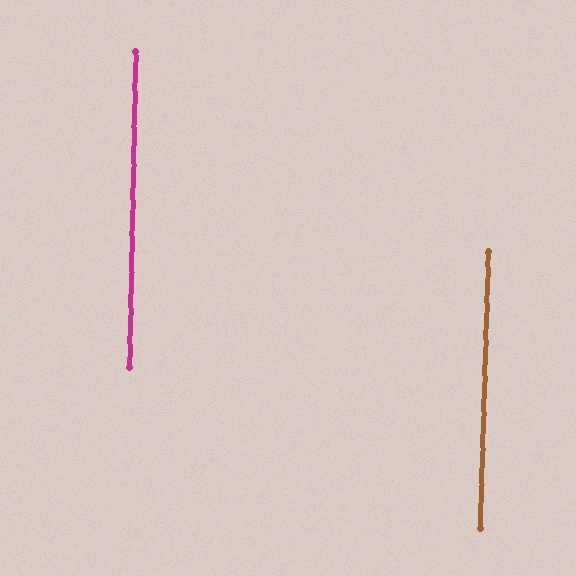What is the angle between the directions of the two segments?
Approximately 1 degree.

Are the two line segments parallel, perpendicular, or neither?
Parallel — their directions differ by only 0.5°.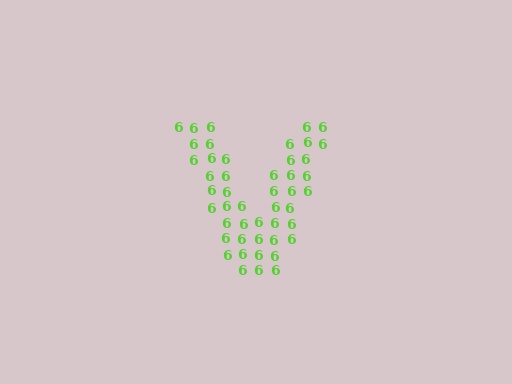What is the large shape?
The large shape is the letter V.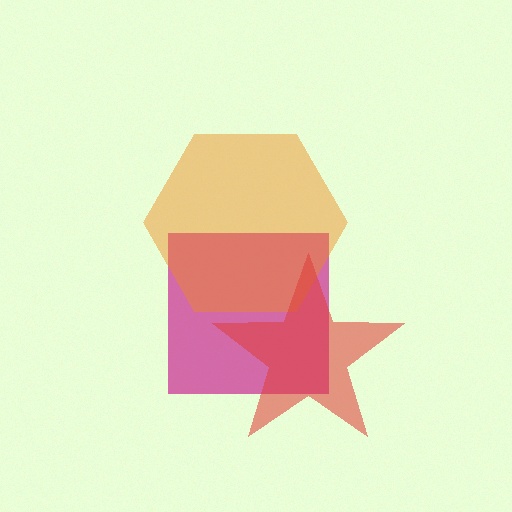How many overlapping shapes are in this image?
There are 3 overlapping shapes in the image.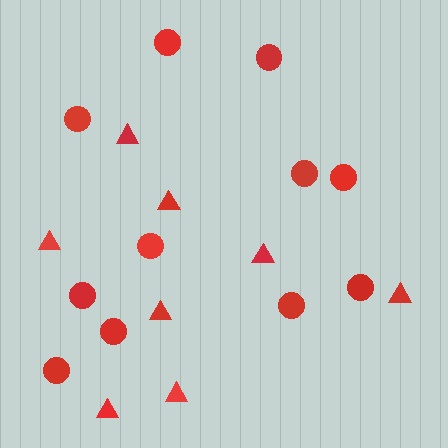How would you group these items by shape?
There are 2 groups: one group of circles (11) and one group of triangles (8).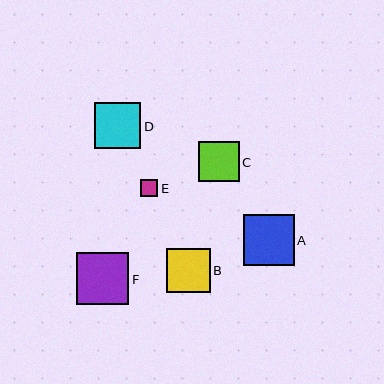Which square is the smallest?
Square E is the smallest with a size of approximately 17 pixels.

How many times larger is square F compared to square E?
Square F is approximately 3.0 times the size of square E.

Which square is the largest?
Square F is the largest with a size of approximately 52 pixels.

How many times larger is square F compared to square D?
Square F is approximately 1.1 times the size of square D.